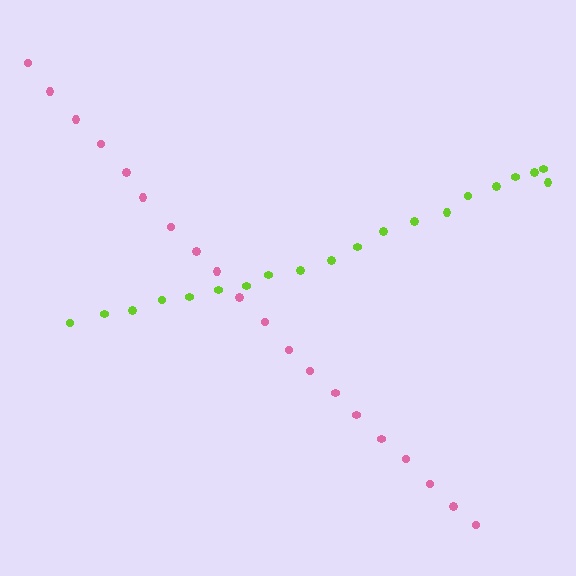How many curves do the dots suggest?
There are 2 distinct paths.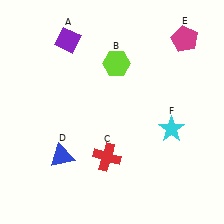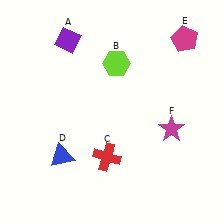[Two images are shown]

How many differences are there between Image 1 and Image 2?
There is 1 difference between the two images.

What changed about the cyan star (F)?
In Image 1, F is cyan. In Image 2, it changed to magenta.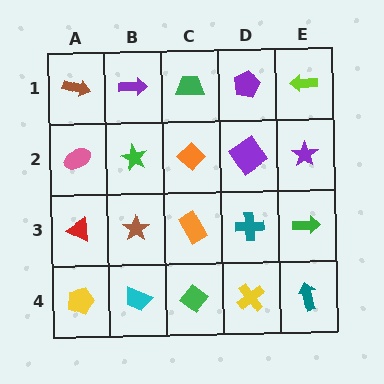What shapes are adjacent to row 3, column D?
A purple diamond (row 2, column D), a yellow cross (row 4, column D), an orange rectangle (row 3, column C), a green arrow (row 3, column E).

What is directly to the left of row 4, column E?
A yellow cross.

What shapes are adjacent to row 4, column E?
A green arrow (row 3, column E), a yellow cross (row 4, column D).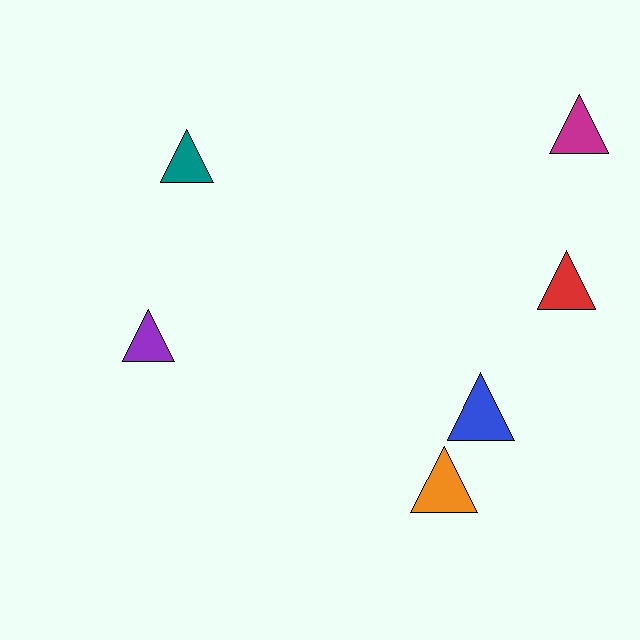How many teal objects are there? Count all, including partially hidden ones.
There is 1 teal object.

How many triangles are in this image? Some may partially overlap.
There are 6 triangles.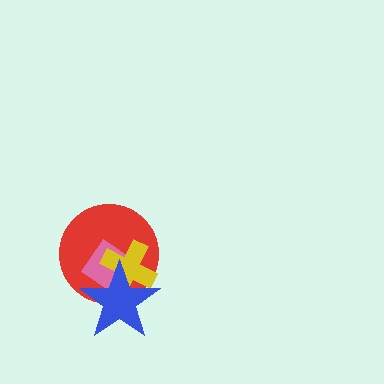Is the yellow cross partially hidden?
Yes, it is partially covered by another shape.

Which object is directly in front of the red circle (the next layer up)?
The pink diamond is directly in front of the red circle.